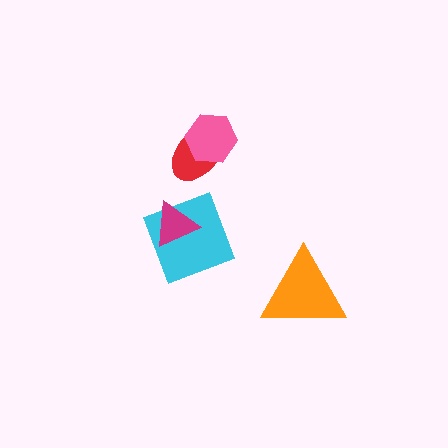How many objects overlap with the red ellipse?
1 object overlaps with the red ellipse.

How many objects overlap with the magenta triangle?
1 object overlaps with the magenta triangle.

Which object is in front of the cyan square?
The magenta triangle is in front of the cyan square.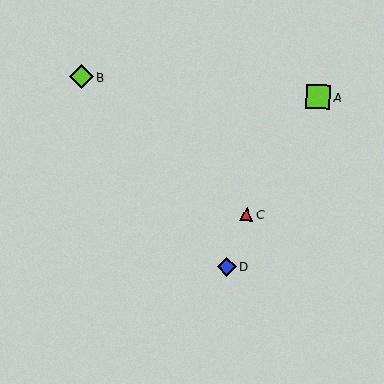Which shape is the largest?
The lime diamond (labeled B) is the largest.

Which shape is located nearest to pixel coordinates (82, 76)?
The lime diamond (labeled B) at (81, 77) is nearest to that location.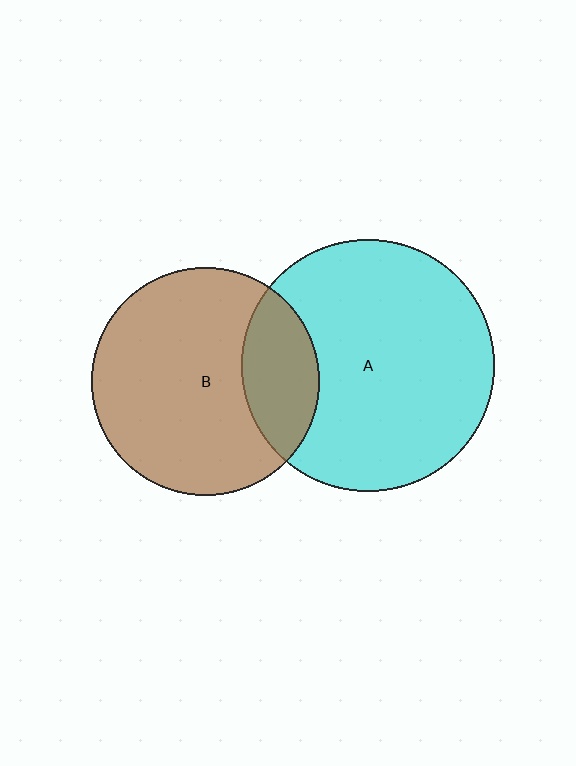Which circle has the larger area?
Circle A (cyan).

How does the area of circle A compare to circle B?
Approximately 1.2 times.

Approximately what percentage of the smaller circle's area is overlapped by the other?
Approximately 25%.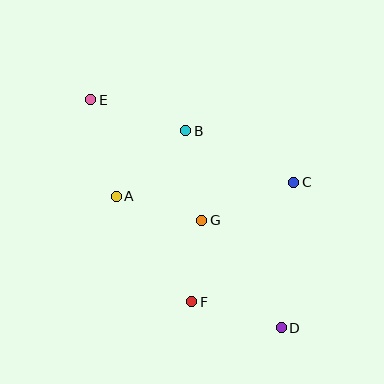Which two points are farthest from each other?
Points D and E are farthest from each other.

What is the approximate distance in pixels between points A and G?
The distance between A and G is approximately 89 pixels.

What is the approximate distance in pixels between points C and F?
The distance between C and F is approximately 157 pixels.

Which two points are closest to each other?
Points F and G are closest to each other.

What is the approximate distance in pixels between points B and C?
The distance between B and C is approximately 120 pixels.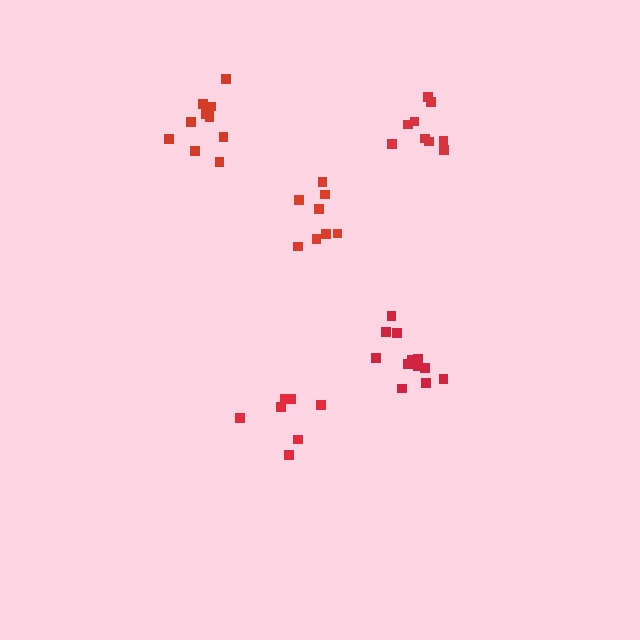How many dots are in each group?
Group 1: 13 dots, Group 2: 11 dots, Group 3: 8 dots, Group 4: 7 dots, Group 5: 9 dots (48 total).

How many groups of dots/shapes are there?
There are 5 groups.